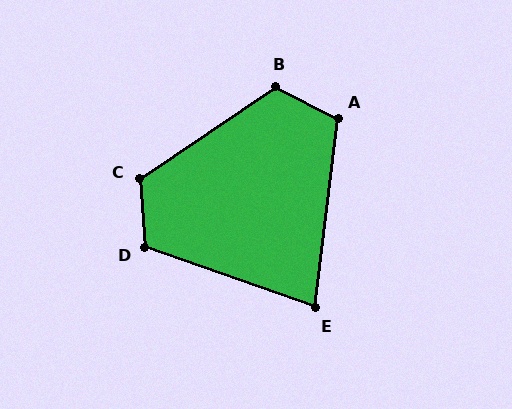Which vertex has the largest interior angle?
C, at approximately 120 degrees.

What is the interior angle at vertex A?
Approximately 110 degrees (obtuse).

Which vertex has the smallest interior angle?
E, at approximately 78 degrees.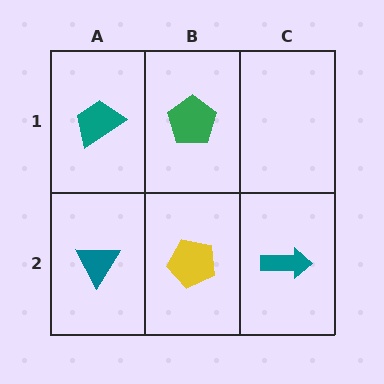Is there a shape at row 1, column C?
No, that cell is empty.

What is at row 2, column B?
A yellow pentagon.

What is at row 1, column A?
A teal trapezoid.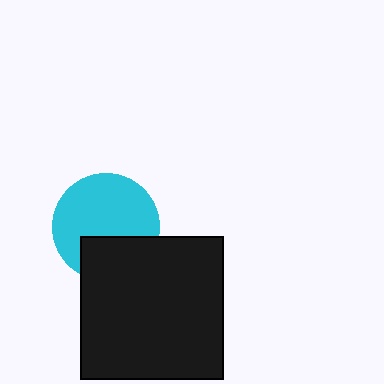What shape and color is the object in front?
The object in front is a black square.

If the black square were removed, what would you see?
You would see the complete cyan circle.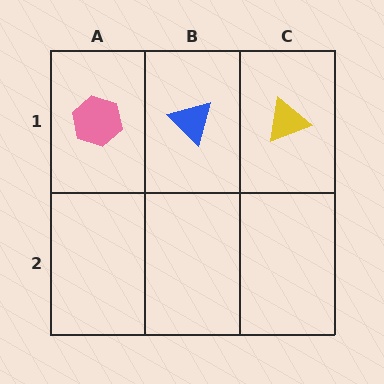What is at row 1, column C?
A yellow triangle.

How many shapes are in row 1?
3 shapes.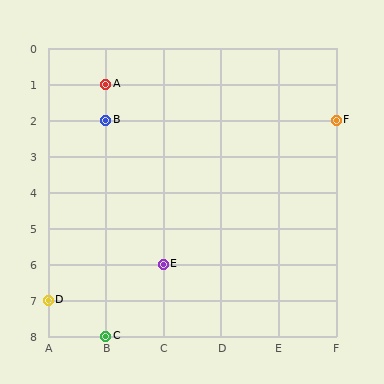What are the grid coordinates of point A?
Point A is at grid coordinates (B, 1).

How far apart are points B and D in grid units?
Points B and D are 1 column and 5 rows apart (about 5.1 grid units diagonally).